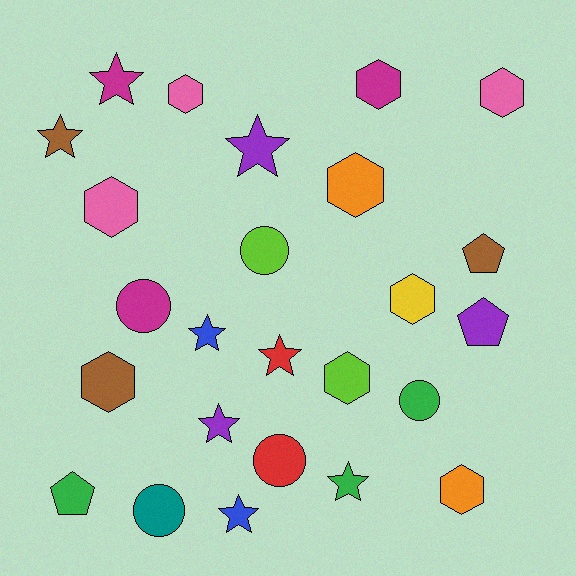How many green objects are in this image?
There are 3 green objects.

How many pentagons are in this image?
There are 3 pentagons.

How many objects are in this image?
There are 25 objects.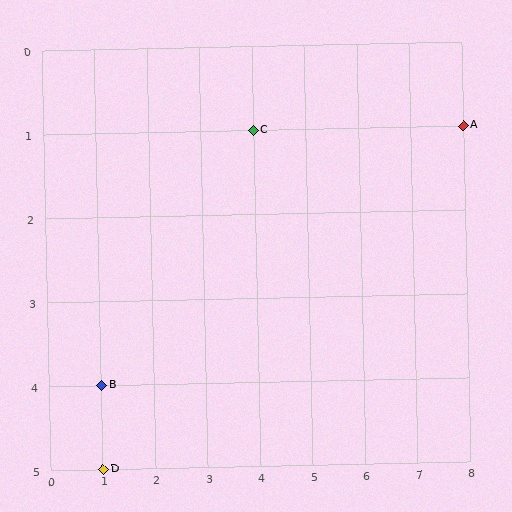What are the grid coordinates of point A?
Point A is at grid coordinates (8, 1).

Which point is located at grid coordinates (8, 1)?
Point A is at (8, 1).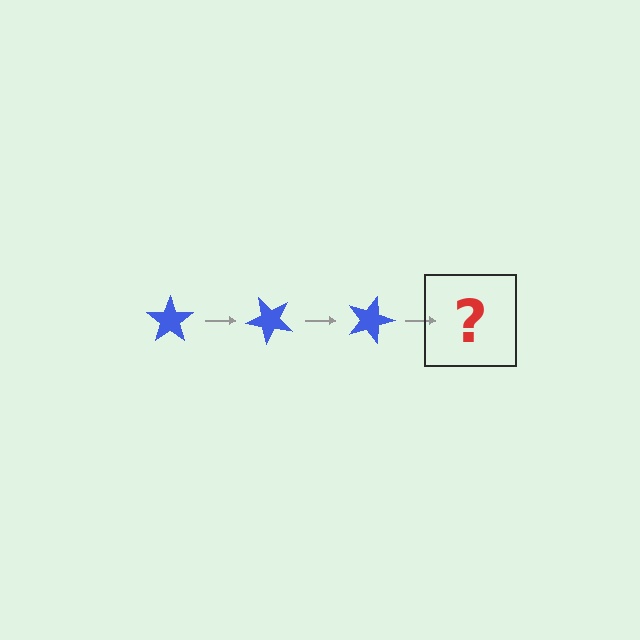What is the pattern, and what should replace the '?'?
The pattern is that the star rotates 45 degrees each step. The '?' should be a blue star rotated 135 degrees.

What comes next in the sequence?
The next element should be a blue star rotated 135 degrees.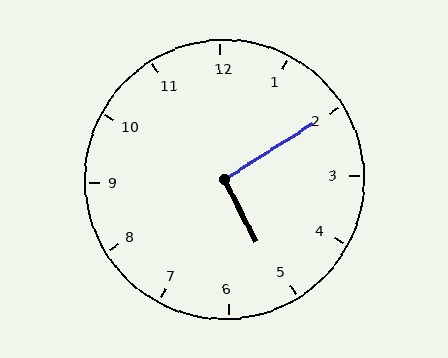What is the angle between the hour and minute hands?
Approximately 95 degrees.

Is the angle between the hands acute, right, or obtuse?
It is right.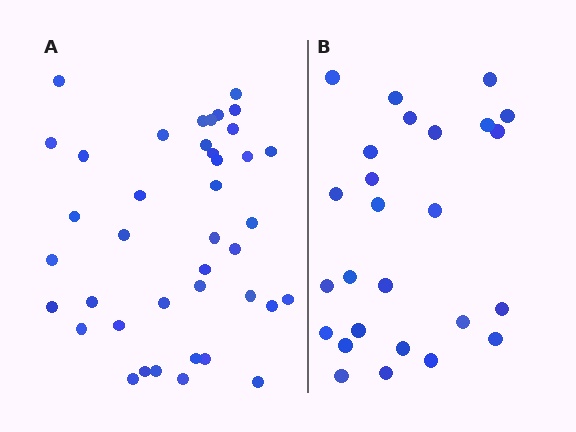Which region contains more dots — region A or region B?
Region A (the left region) has more dots.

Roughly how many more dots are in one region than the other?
Region A has approximately 15 more dots than region B.